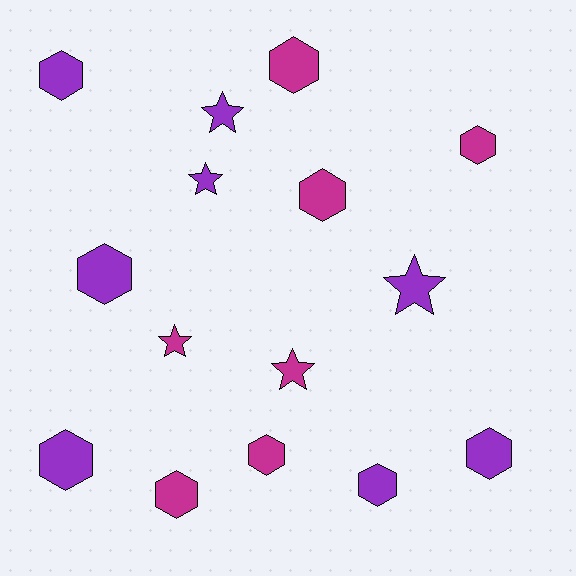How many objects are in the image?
There are 15 objects.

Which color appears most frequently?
Purple, with 8 objects.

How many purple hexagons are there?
There are 5 purple hexagons.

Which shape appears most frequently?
Hexagon, with 10 objects.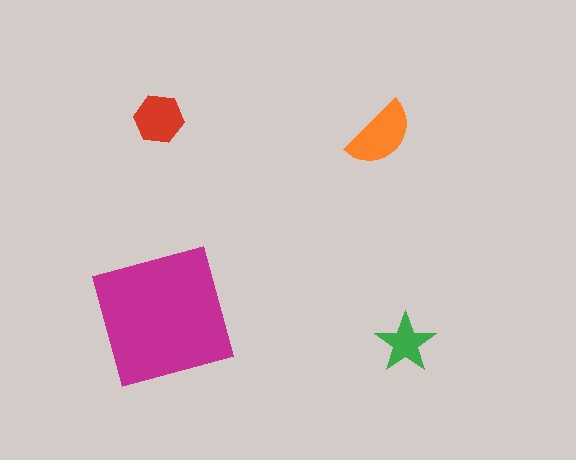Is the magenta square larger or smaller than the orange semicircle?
Larger.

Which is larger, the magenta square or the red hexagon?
The magenta square.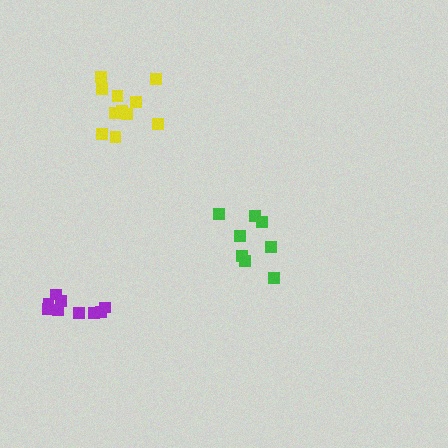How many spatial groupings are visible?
There are 3 spatial groupings.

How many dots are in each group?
Group 1: 9 dots, Group 2: 8 dots, Group 3: 11 dots (28 total).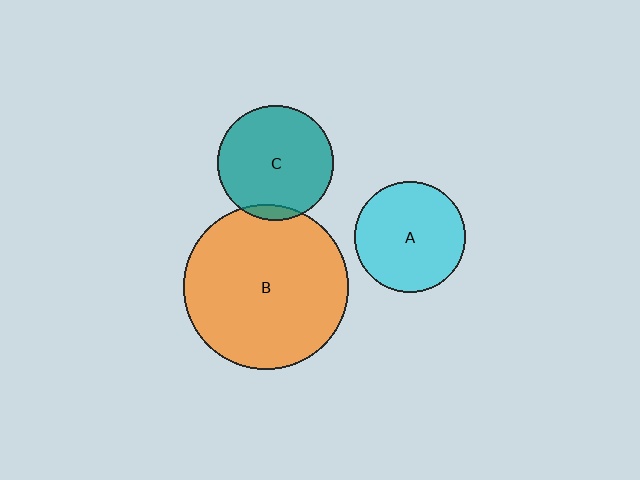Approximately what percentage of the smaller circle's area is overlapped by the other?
Approximately 5%.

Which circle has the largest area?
Circle B (orange).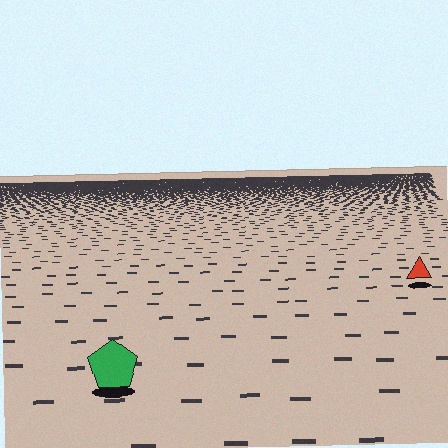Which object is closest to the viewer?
The green pentagon is closest. The texture marks near it are larger and more spread out.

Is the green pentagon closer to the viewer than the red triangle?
Yes. The green pentagon is closer — you can tell from the texture gradient: the ground texture is coarser near it.